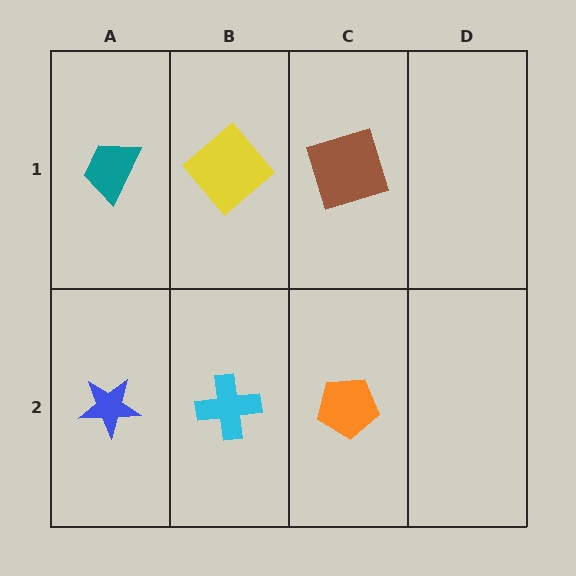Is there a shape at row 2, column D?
No, that cell is empty.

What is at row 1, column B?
A yellow diamond.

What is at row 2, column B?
A cyan cross.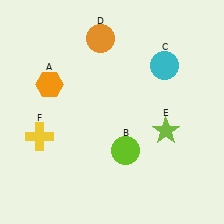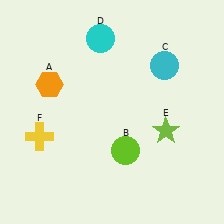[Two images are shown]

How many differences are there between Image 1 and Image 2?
There is 1 difference between the two images.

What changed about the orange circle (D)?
In Image 1, D is orange. In Image 2, it changed to cyan.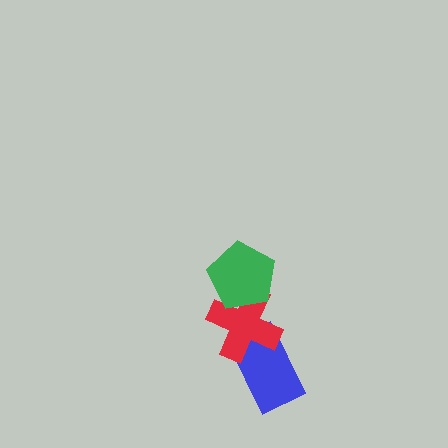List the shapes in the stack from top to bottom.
From top to bottom: the green pentagon, the red cross, the blue rectangle.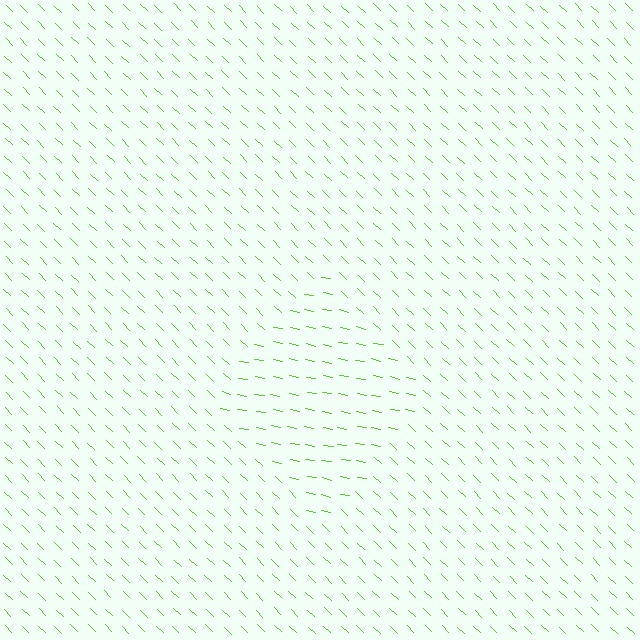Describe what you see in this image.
The image is filled with small lime line segments. A diamond region in the image has lines oriented differently from the surrounding lines, creating a visible texture boundary.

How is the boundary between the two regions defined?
The boundary is defined purely by a change in line orientation (approximately 33 degrees difference). All lines are the same color and thickness.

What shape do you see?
I see a diamond.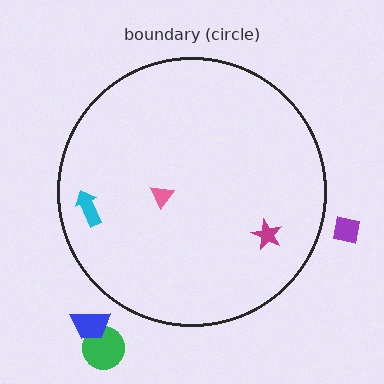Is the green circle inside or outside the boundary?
Outside.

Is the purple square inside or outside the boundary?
Outside.